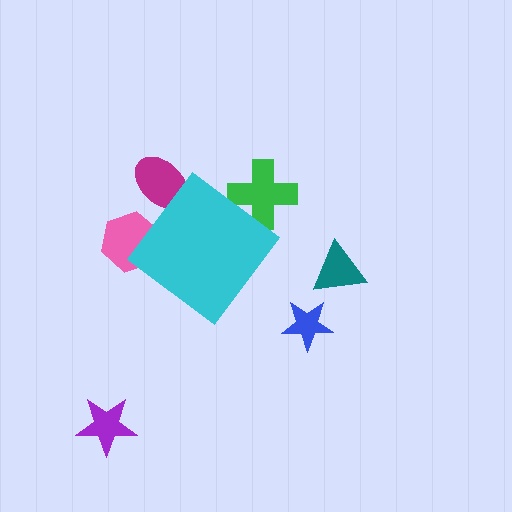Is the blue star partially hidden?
No, the blue star is fully visible.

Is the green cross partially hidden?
Yes, the green cross is partially hidden behind the cyan diamond.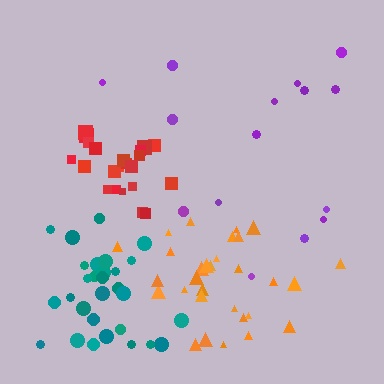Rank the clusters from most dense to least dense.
red, orange, teal, purple.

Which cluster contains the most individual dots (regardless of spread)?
Orange (30).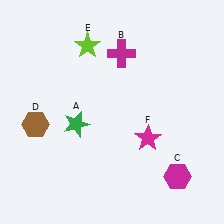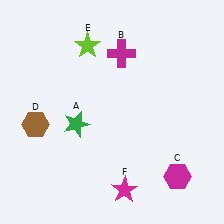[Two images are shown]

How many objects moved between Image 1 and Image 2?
1 object moved between the two images.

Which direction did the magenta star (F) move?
The magenta star (F) moved down.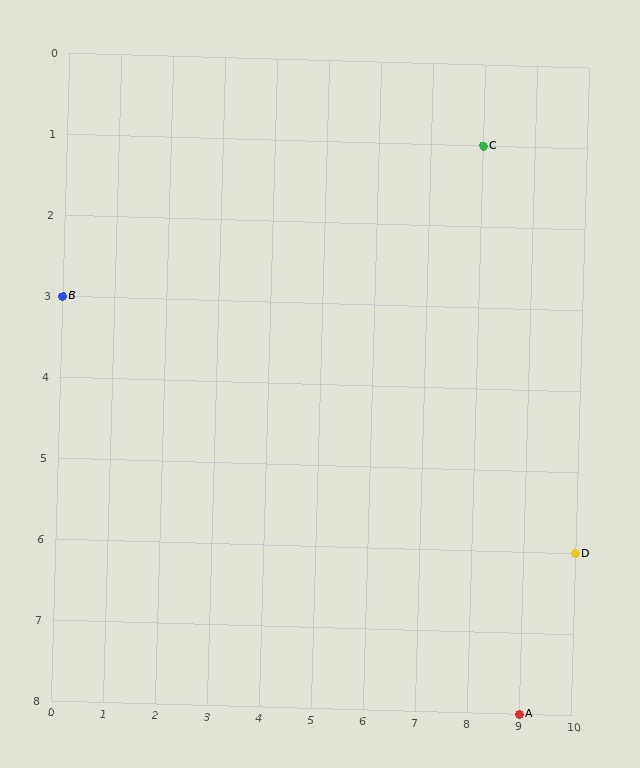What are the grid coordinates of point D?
Point D is at grid coordinates (10, 6).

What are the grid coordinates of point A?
Point A is at grid coordinates (9, 8).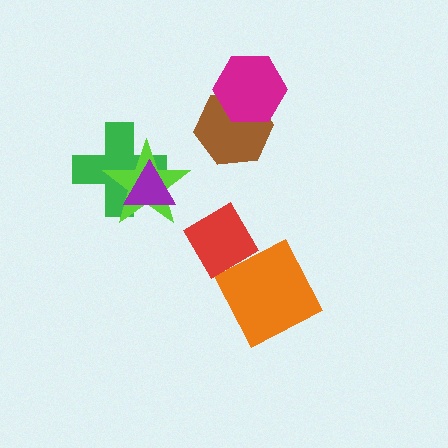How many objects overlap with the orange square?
0 objects overlap with the orange square.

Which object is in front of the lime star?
The purple triangle is in front of the lime star.